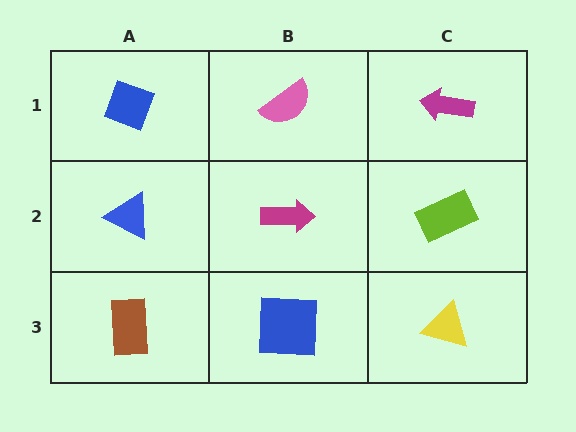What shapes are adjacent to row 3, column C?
A lime rectangle (row 2, column C), a blue square (row 3, column B).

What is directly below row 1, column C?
A lime rectangle.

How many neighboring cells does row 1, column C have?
2.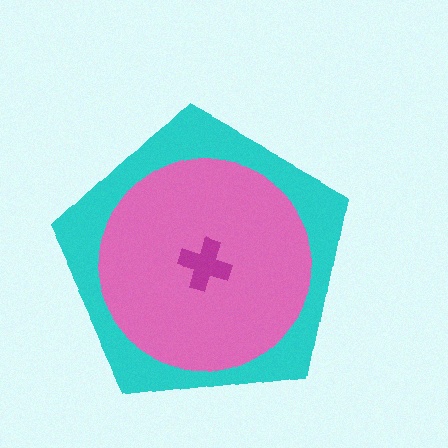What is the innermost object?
The magenta cross.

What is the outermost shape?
The cyan pentagon.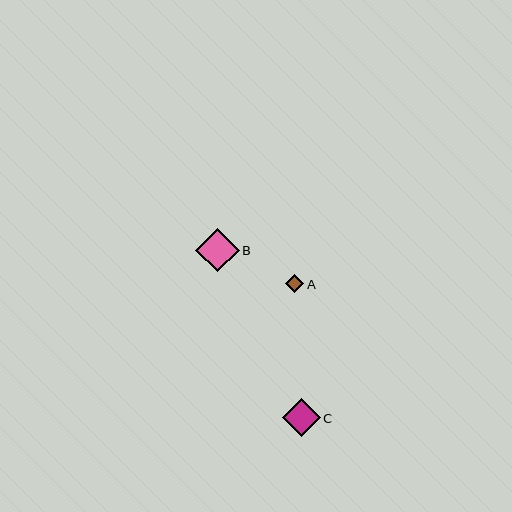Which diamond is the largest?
Diamond B is the largest with a size of approximately 43 pixels.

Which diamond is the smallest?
Diamond A is the smallest with a size of approximately 18 pixels.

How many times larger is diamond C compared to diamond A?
Diamond C is approximately 2.1 times the size of diamond A.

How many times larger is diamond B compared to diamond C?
Diamond B is approximately 1.1 times the size of diamond C.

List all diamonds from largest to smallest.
From largest to smallest: B, C, A.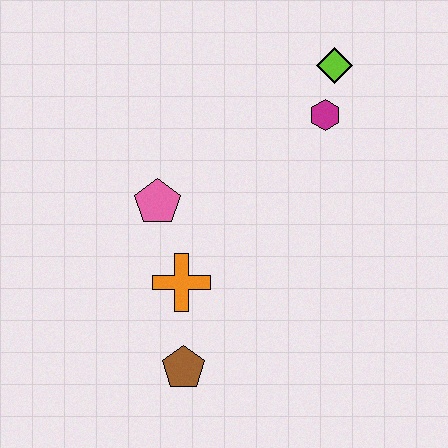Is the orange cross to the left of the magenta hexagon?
Yes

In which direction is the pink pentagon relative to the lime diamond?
The pink pentagon is to the left of the lime diamond.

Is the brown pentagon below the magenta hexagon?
Yes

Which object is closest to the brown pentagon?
The orange cross is closest to the brown pentagon.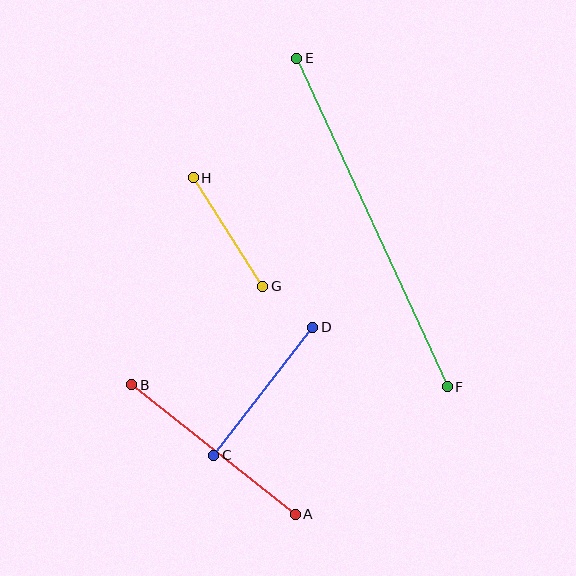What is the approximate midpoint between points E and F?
The midpoint is at approximately (372, 222) pixels.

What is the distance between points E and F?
The distance is approximately 361 pixels.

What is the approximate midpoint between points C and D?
The midpoint is at approximately (263, 391) pixels.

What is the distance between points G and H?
The distance is approximately 129 pixels.